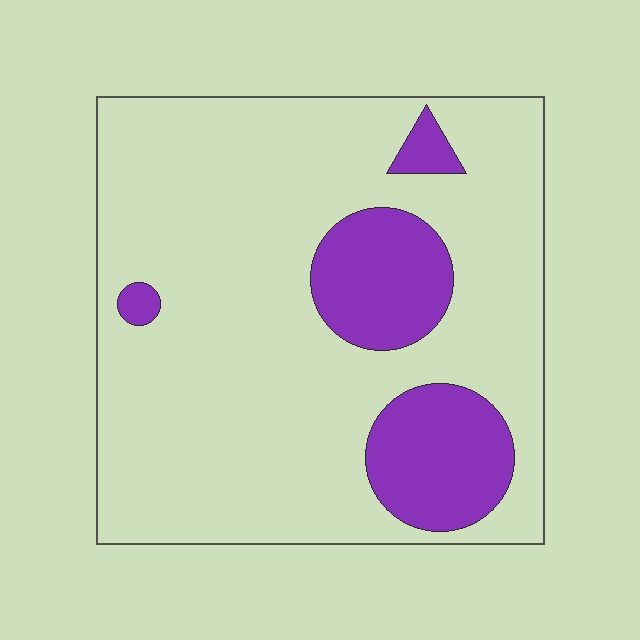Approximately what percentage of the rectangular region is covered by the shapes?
Approximately 20%.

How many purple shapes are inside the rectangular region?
4.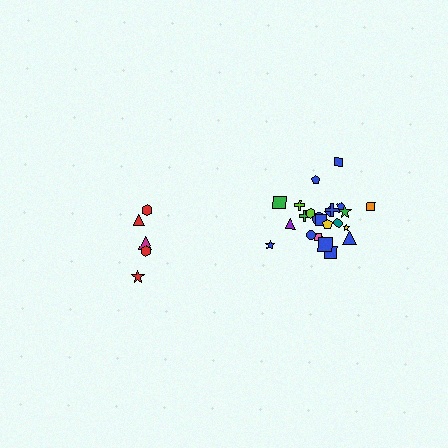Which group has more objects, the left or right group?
The right group.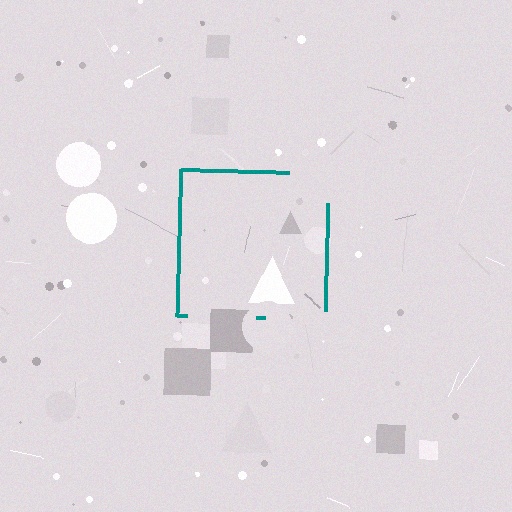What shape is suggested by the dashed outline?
The dashed outline suggests a square.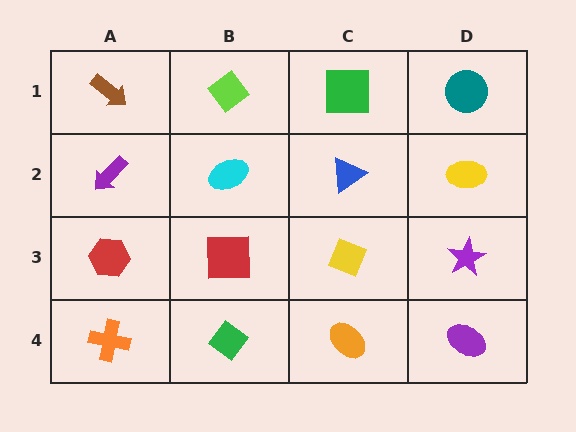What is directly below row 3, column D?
A purple ellipse.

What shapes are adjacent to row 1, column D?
A yellow ellipse (row 2, column D), a green square (row 1, column C).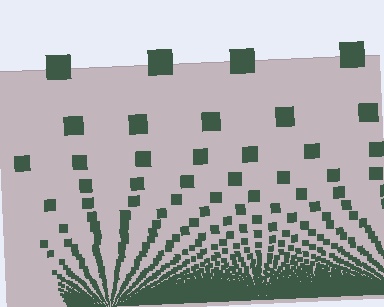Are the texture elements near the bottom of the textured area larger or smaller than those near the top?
Smaller. The gradient is inverted — elements near the bottom are smaller and denser.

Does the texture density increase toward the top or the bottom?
Density increases toward the bottom.